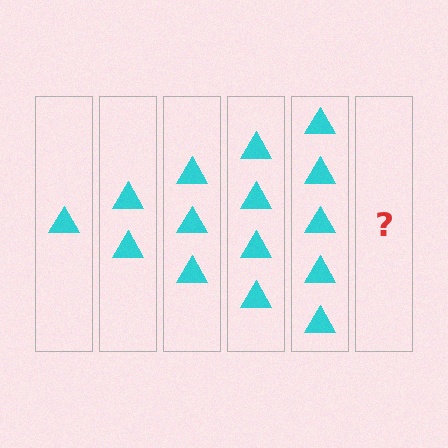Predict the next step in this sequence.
The next step is 6 triangles.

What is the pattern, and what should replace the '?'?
The pattern is that each step adds one more triangle. The '?' should be 6 triangles.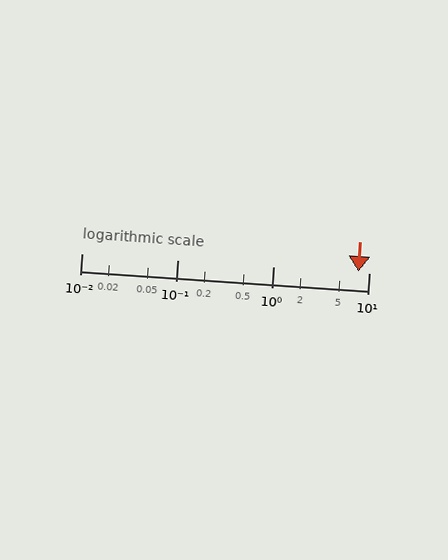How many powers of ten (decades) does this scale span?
The scale spans 3 decades, from 0.01 to 10.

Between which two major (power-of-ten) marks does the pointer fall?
The pointer is between 1 and 10.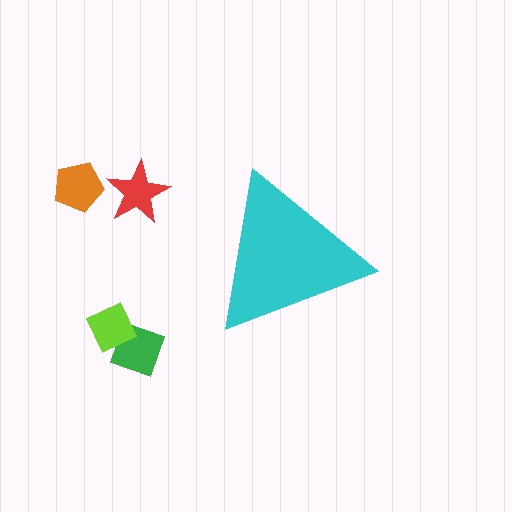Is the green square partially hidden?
No, the green square is fully visible.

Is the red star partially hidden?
No, the red star is fully visible.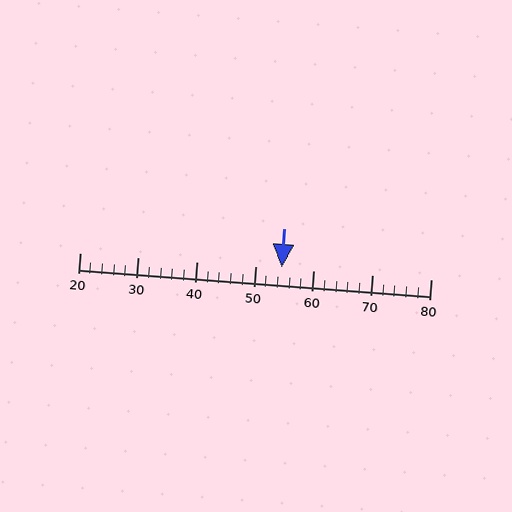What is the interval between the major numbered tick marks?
The major tick marks are spaced 10 units apart.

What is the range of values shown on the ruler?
The ruler shows values from 20 to 80.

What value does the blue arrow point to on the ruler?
The blue arrow points to approximately 55.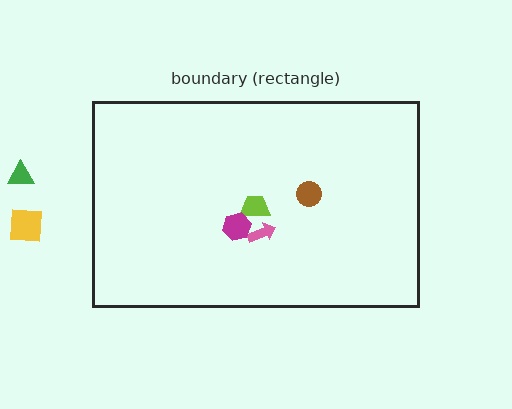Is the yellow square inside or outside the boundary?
Outside.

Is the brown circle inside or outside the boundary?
Inside.